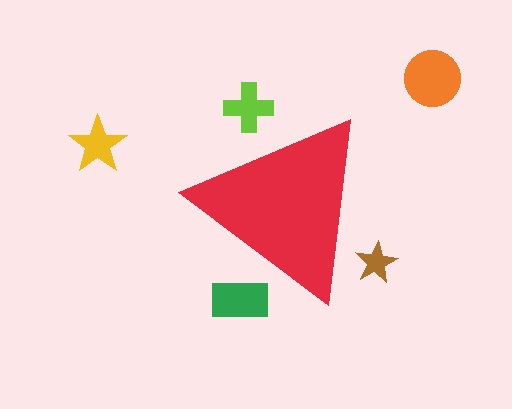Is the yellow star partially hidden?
No, the yellow star is fully visible.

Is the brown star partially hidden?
Yes, the brown star is partially hidden behind the red triangle.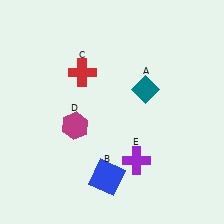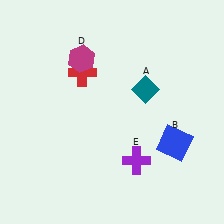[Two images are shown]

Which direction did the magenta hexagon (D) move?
The magenta hexagon (D) moved up.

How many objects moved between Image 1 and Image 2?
2 objects moved between the two images.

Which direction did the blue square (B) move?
The blue square (B) moved right.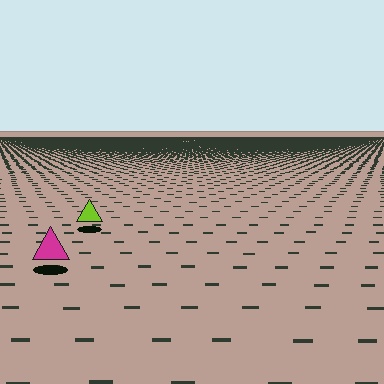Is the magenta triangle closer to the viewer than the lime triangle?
Yes. The magenta triangle is closer — you can tell from the texture gradient: the ground texture is coarser near it.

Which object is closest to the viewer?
The magenta triangle is closest. The texture marks near it are larger and more spread out.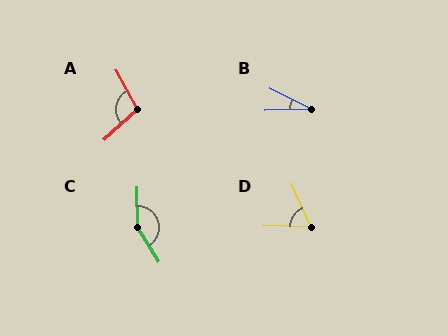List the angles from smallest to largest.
B (28°), D (65°), A (104°), C (149°).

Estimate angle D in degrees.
Approximately 65 degrees.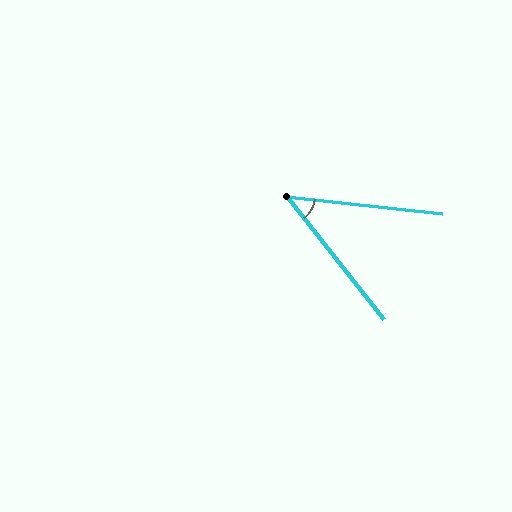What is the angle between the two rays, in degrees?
Approximately 46 degrees.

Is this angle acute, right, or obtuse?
It is acute.